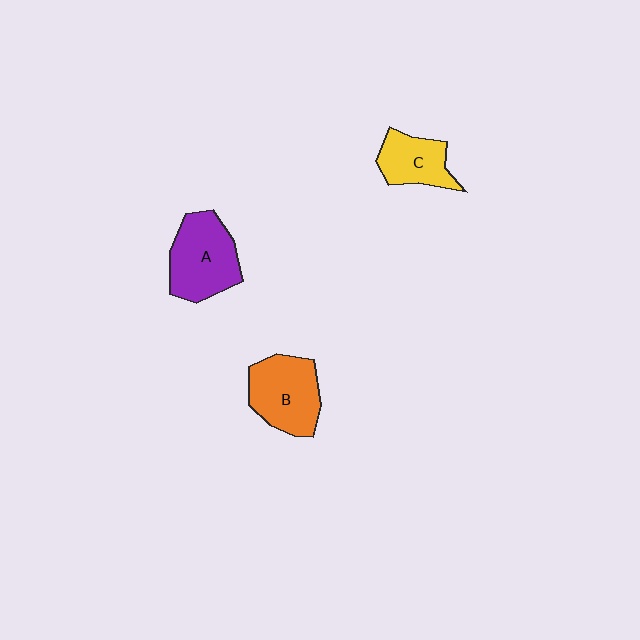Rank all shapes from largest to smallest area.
From largest to smallest: A (purple), B (orange), C (yellow).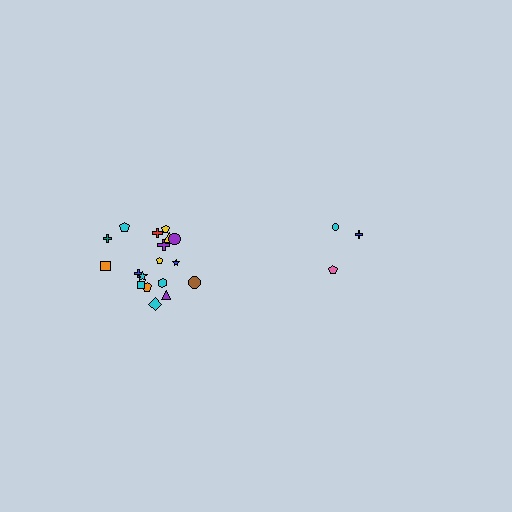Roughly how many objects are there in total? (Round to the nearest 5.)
Roughly 20 objects in total.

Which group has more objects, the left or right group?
The left group.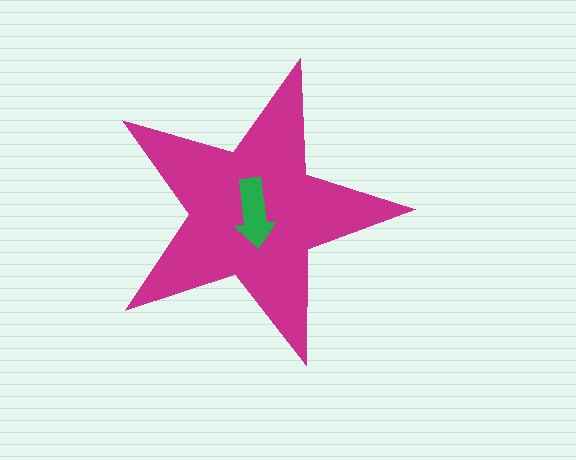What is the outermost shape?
The magenta star.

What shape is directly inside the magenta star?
The green arrow.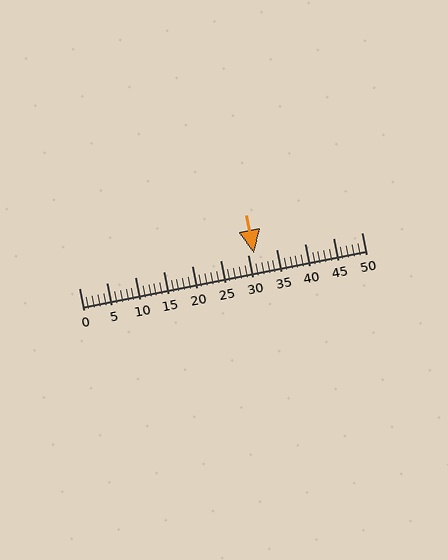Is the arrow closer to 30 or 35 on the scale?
The arrow is closer to 30.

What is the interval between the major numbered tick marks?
The major tick marks are spaced 5 units apart.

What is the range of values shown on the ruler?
The ruler shows values from 0 to 50.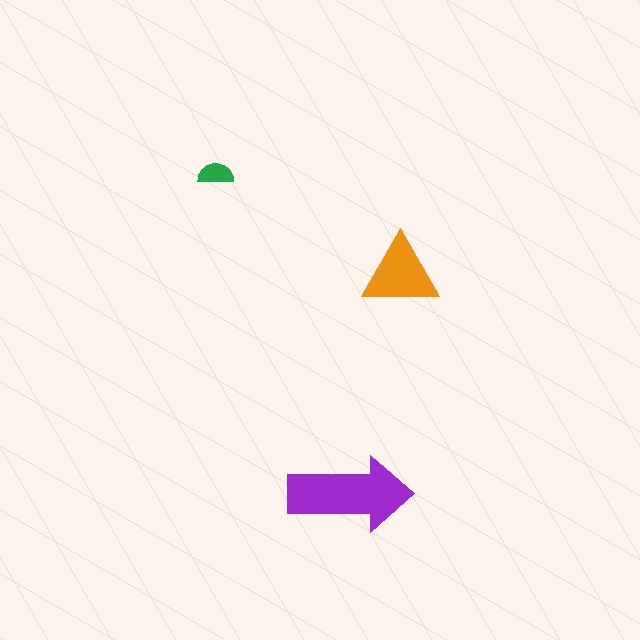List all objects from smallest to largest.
The green semicircle, the orange triangle, the purple arrow.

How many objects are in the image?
There are 3 objects in the image.